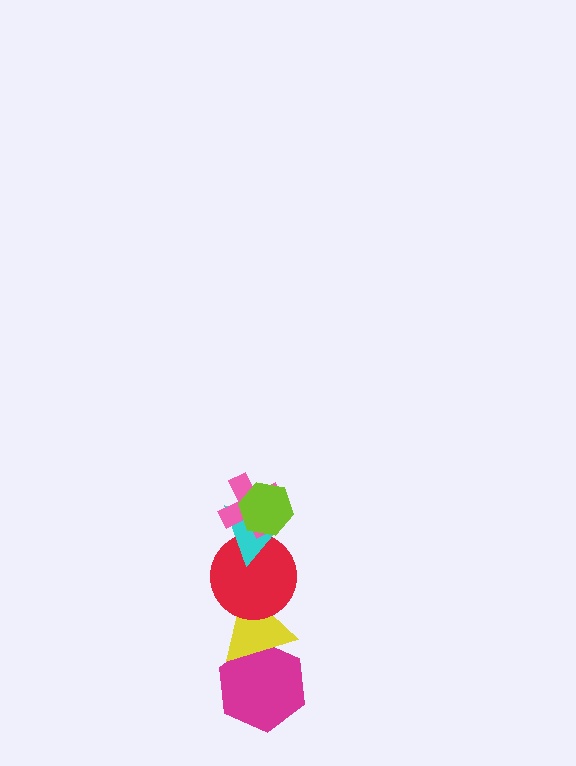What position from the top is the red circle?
The red circle is 4th from the top.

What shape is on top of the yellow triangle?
The red circle is on top of the yellow triangle.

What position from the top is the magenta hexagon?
The magenta hexagon is 6th from the top.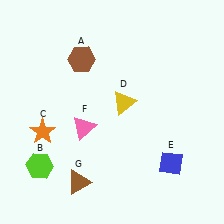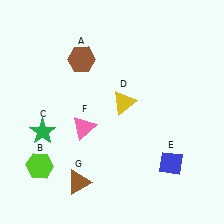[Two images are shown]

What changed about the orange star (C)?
In Image 1, C is orange. In Image 2, it changed to green.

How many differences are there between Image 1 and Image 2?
There is 1 difference between the two images.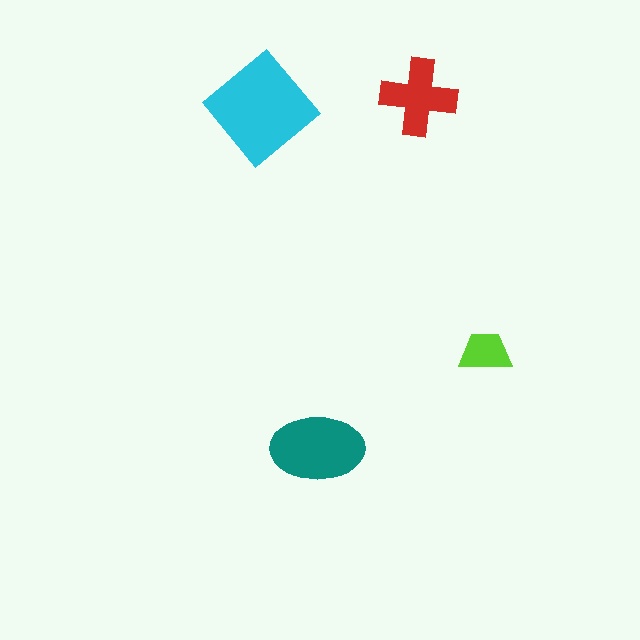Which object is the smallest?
The lime trapezoid.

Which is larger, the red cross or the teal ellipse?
The teal ellipse.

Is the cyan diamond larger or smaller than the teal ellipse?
Larger.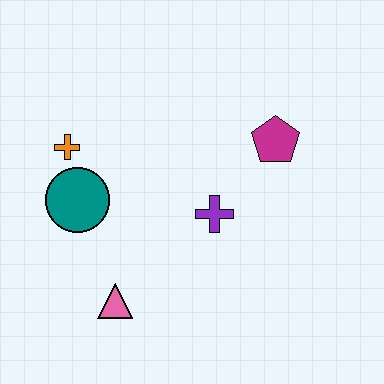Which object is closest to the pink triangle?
The teal circle is closest to the pink triangle.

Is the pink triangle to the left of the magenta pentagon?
Yes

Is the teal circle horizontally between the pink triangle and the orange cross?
Yes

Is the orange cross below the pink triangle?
No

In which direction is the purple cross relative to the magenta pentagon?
The purple cross is below the magenta pentagon.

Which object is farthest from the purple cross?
The orange cross is farthest from the purple cross.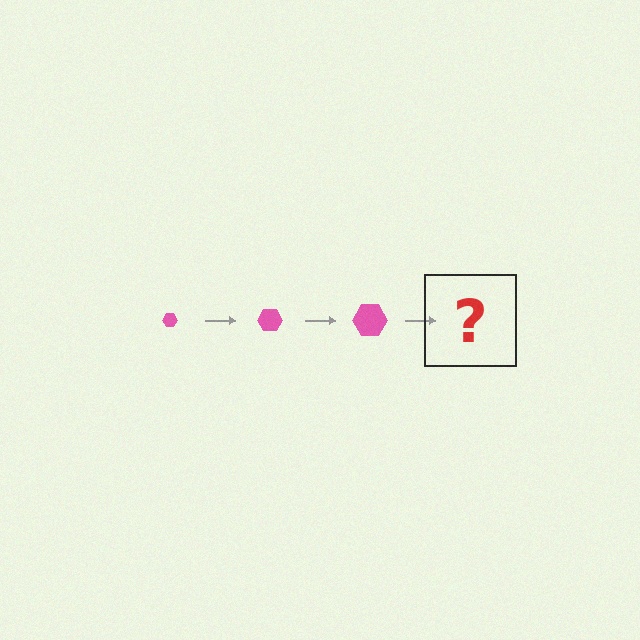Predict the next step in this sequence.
The next step is a pink hexagon, larger than the previous one.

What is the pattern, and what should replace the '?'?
The pattern is that the hexagon gets progressively larger each step. The '?' should be a pink hexagon, larger than the previous one.